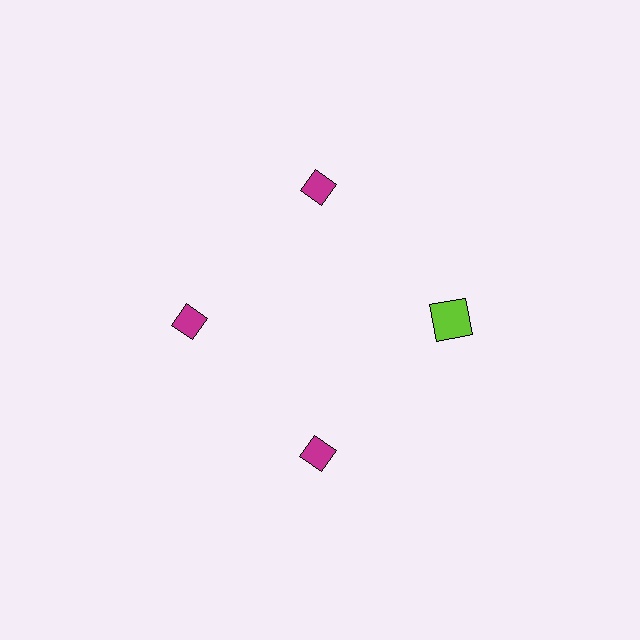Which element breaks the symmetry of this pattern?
The lime square at roughly the 3 o'clock position breaks the symmetry. All other shapes are magenta diamonds.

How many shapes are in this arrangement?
There are 4 shapes arranged in a ring pattern.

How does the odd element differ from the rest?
It differs in both color (lime instead of magenta) and shape (square instead of diamond).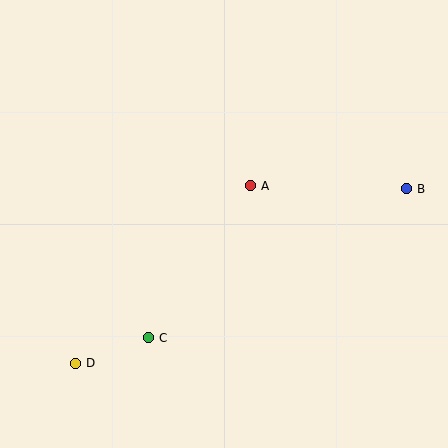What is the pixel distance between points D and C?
The distance between D and C is 77 pixels.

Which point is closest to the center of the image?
Point A at (250, 186) is closest to the center.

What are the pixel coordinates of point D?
Point D is at (75, 363).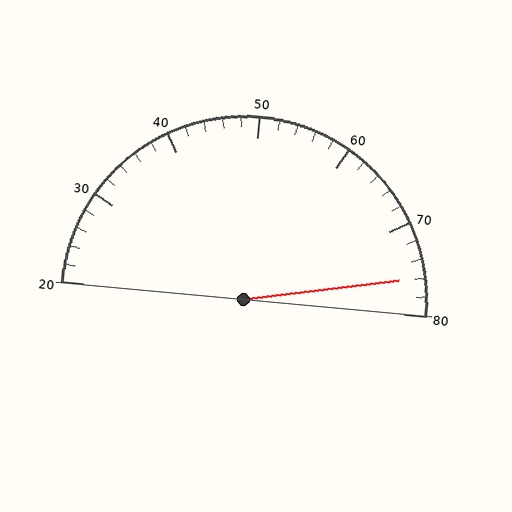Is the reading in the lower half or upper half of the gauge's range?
The reading is in the upper half of the range (20 to 80).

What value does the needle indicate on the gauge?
The needle indicates approximately 76.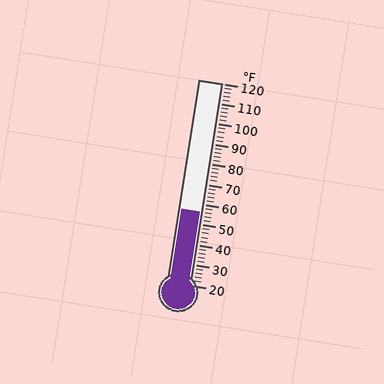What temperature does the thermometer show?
The thermometer shows approximately 56°F.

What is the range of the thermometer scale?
The thermometer scale ranges from 20°F to 120°F.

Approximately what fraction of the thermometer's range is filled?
The thermometer is filled to approximately 35% of its range.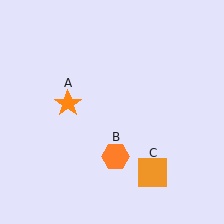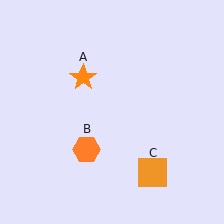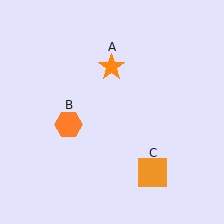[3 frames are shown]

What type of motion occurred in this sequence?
The orange star (object A), orange hexagon (object B) rotated clockwise around the center of the scene.